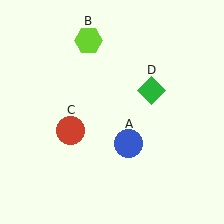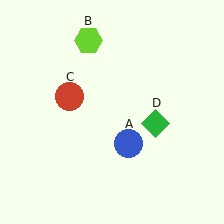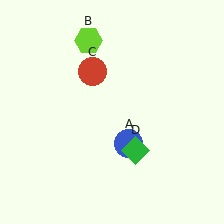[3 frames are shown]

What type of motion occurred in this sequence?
The red circle (object C), green diamond (object D) rotated clockwise around the center of the scene.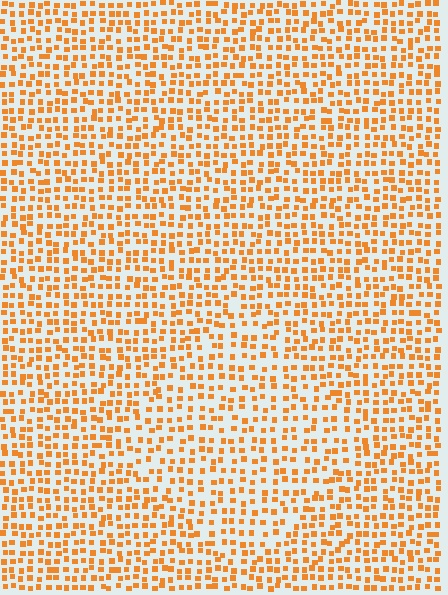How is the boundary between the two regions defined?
The boundary is defined by a change in element density (approximately 1.4x ratio). All elements are the same color, size, and shape.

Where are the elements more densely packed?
The elements are more densely packed outside the diamond boundary.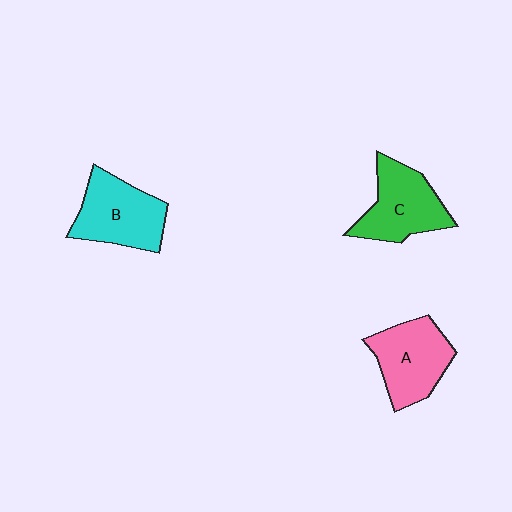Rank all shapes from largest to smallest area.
From largest to smallest: B (cyan), A (pink), C (green).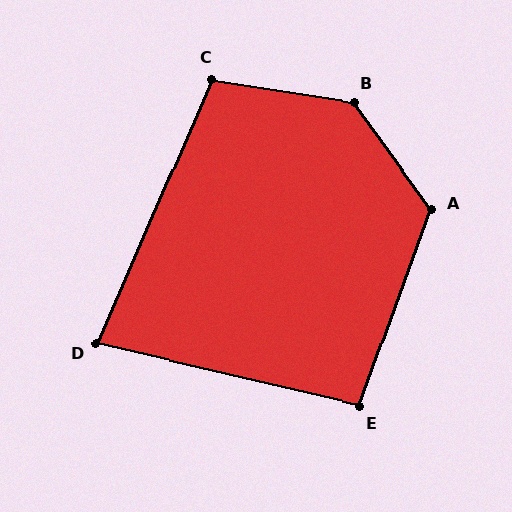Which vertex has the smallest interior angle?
D, at approximately 80 degrees.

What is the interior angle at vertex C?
Approximately 104 degrees (obtuse).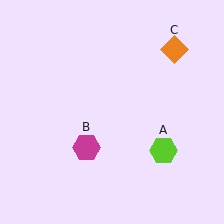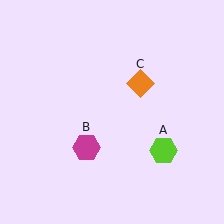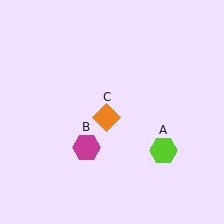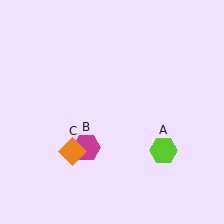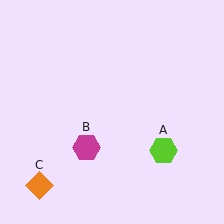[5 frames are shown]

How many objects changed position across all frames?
1 object changed position: orange diamond (object C).